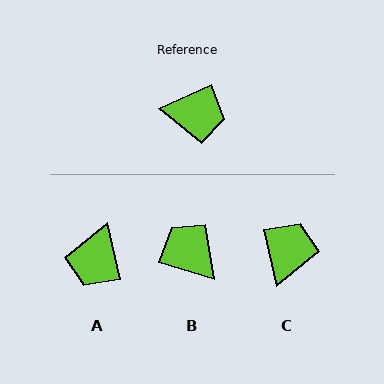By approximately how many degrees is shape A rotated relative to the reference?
Approximately 101 degrees clockwise.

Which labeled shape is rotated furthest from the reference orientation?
B, about 139 degrees away.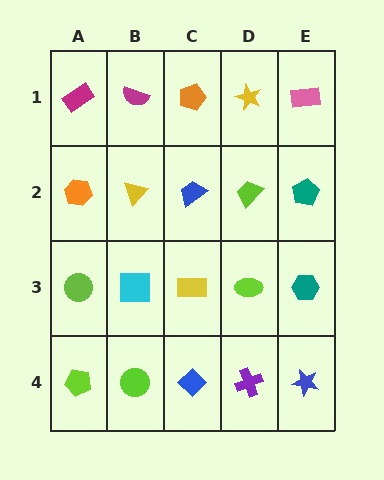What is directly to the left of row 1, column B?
A magenta rectangle.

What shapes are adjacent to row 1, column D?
A lime trapezoid (row 2, column D), an orange pentagon (row 1, column C), a pink rectangle (row 1, column E).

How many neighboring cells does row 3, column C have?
4.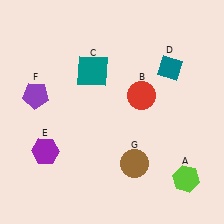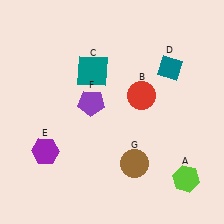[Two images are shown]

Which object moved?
The purple pentagon (F) moved right.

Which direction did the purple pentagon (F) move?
The purple pentagon (F) moved right.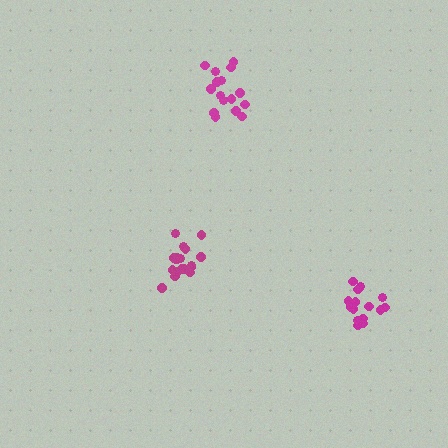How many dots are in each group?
Group 1: 16 dots, Group 2: 19 dots, Group 3: 15 dots (50 total).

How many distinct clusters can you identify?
There are 3 distinct clusters.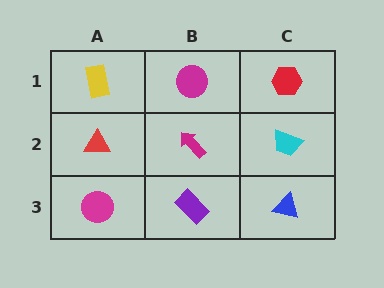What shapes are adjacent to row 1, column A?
A red triangle (row 2, column A), a magenta circle (row 1, column B).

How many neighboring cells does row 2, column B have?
4.